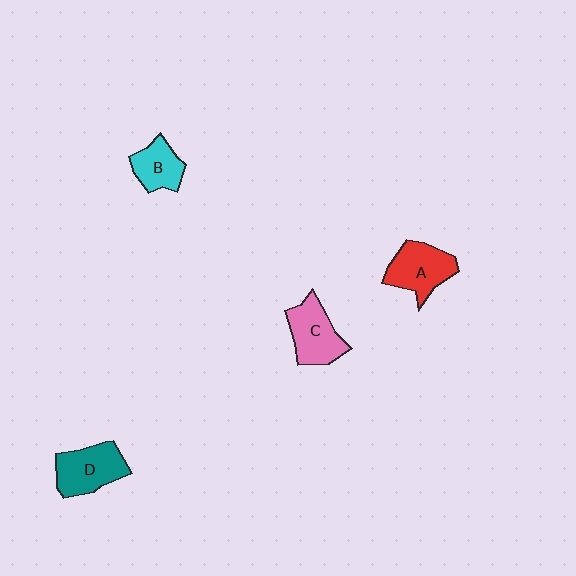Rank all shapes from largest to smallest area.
From largest to smallest: D (teal), A (red), C (pink), B (cyan).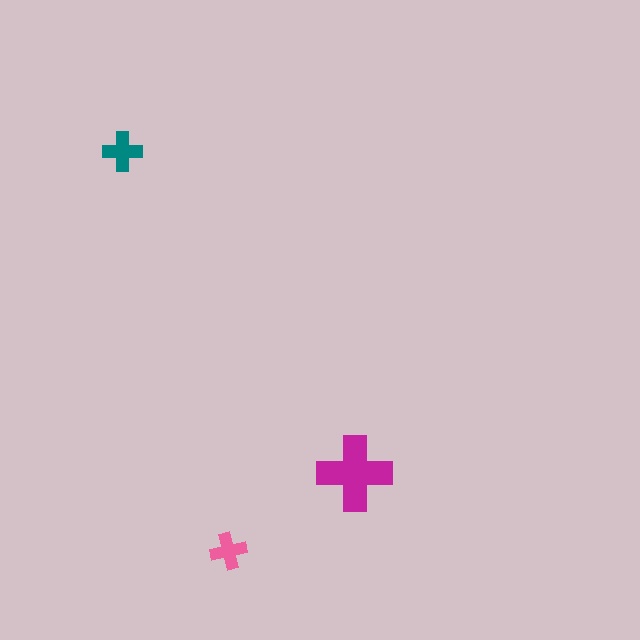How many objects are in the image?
There are 3 objects in the image.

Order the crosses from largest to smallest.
the magenta one, the teal one, the pink one.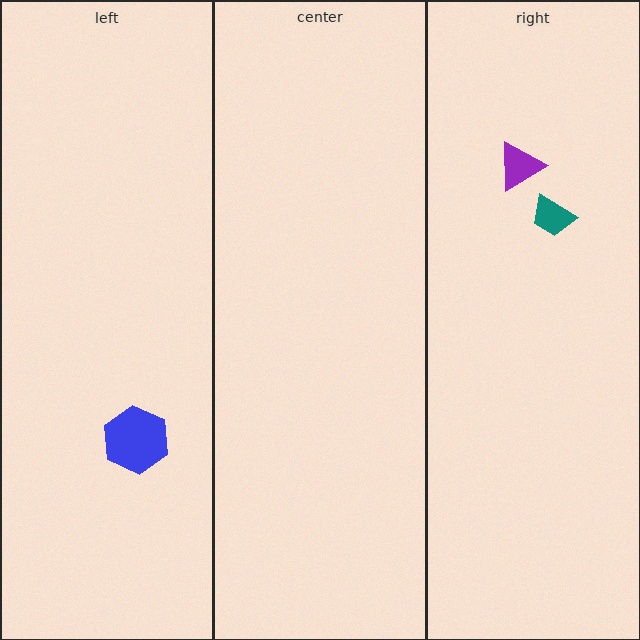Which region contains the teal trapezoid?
The right region.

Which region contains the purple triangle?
The right region.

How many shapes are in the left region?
1.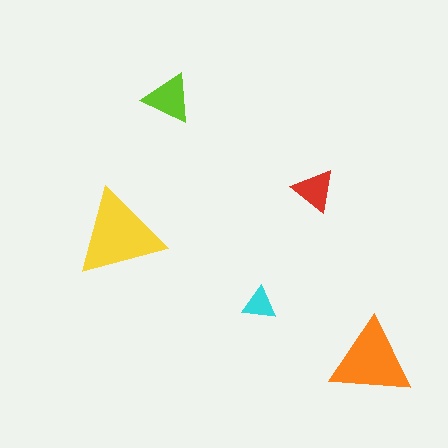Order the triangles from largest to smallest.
the yellow one, the orange one, the lime one, the red one, the cyan one.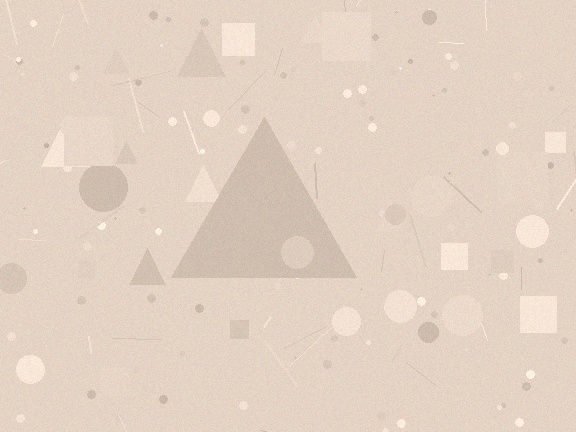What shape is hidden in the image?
A triangle is hidden in the image.